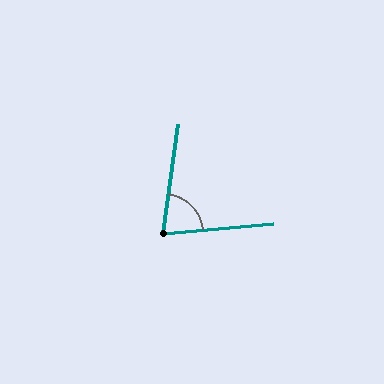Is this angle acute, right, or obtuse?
It is acute.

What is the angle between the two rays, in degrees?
Approximately 77 degrees.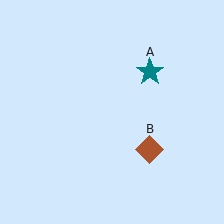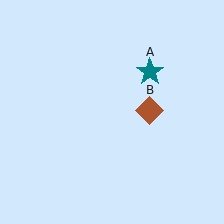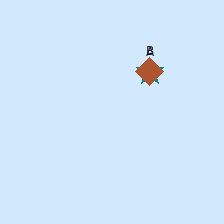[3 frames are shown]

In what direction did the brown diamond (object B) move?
The brown diamond (object B) moved up.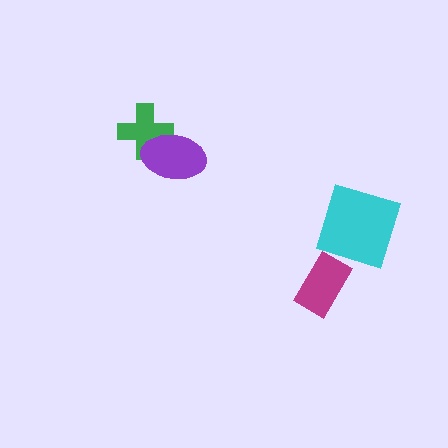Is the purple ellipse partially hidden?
No, no other shape covers it.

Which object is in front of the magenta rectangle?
The cyan diamond is in front of the magenta rectangle.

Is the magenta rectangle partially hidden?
Yes, it is partially covered by another shape.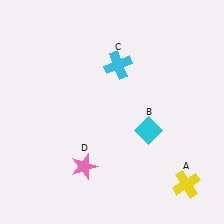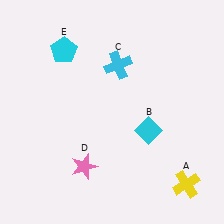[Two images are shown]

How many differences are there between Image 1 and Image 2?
There is 1 difference between the two images.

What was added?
A cyan pentagon (E) was added in Image 2.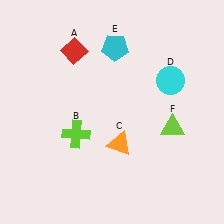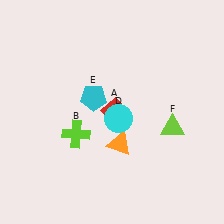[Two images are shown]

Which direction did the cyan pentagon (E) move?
The cyan pentagon (E) moved down.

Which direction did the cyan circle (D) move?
The cyan circle (D) moved left.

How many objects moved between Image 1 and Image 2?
3 objects moved between the two images.